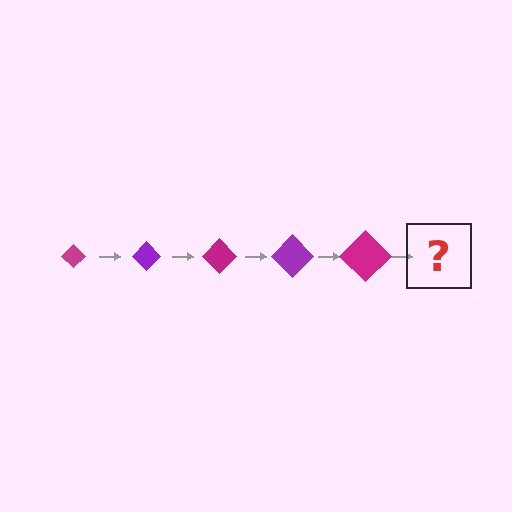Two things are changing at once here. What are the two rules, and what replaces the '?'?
The two rules are that the diamond grows larger each step and the color cycles through magenta and purple. The '?' should be a purple diamond, larger than the previous one.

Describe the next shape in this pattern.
It should be a purple diamond, larger than the previous one.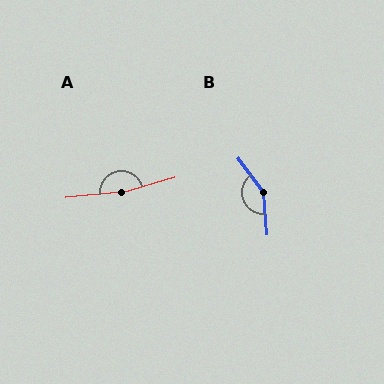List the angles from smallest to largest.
B (148°), A (169°).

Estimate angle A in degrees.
Approximately 169 degrees.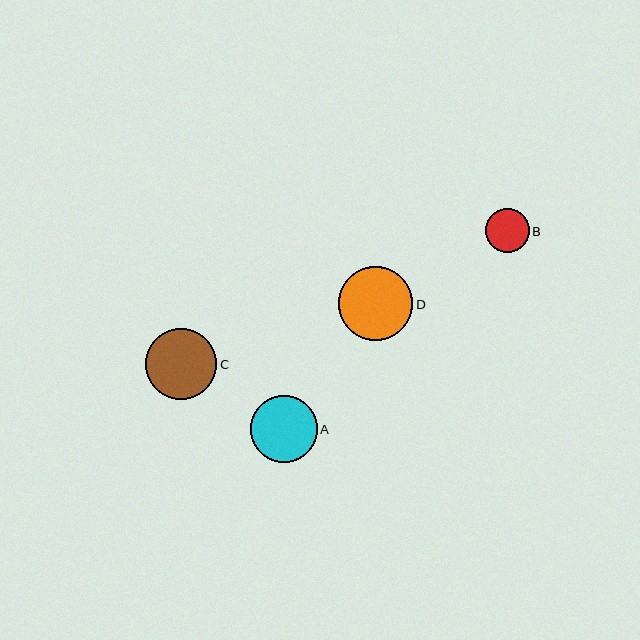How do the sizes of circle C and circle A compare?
Circle C and circle A are approximately the same size.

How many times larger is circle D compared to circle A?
Circle D is approximately 1.1 times the size of circle A.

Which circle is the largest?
Circle D is the largest with a size of approximately 74 pixels.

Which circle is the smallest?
Circle B is the smallest with a size of approximately 43 pixels.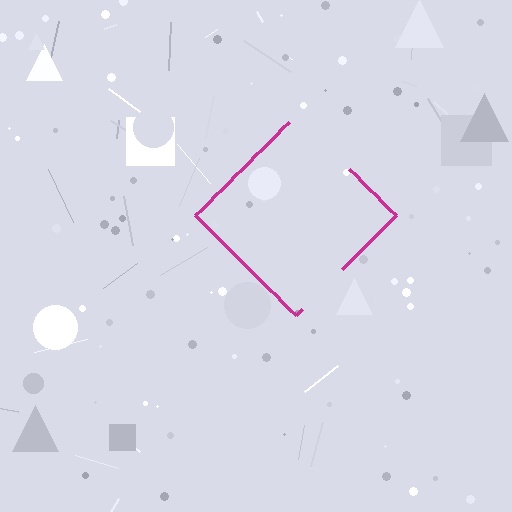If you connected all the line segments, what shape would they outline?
They would outline a diamond.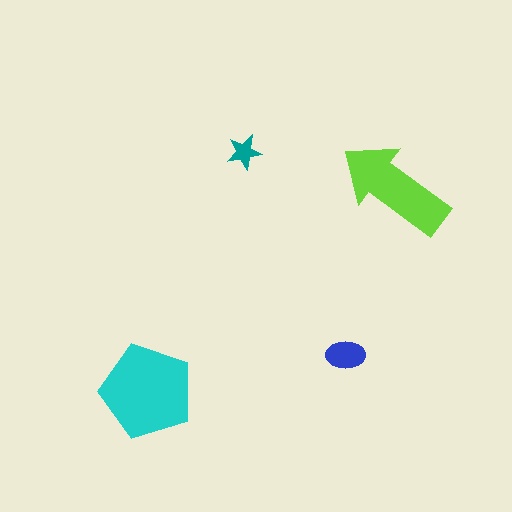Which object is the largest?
The cyan pentagon.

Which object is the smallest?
The teal star.